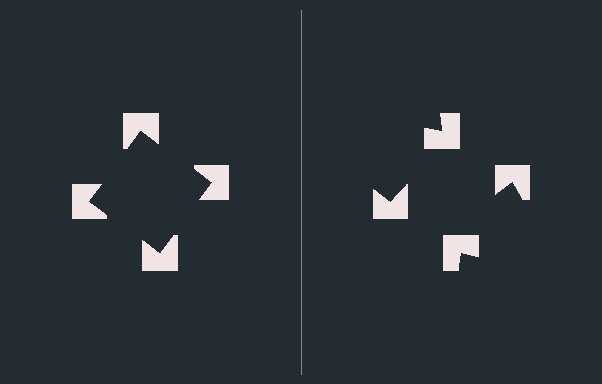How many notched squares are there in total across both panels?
8 — 4 on each side.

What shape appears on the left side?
An illusory square.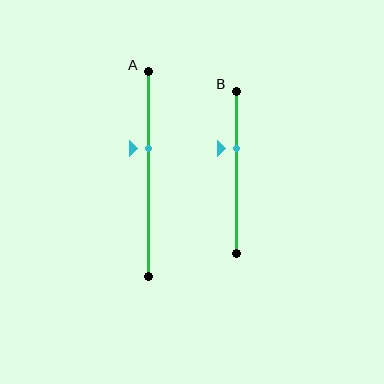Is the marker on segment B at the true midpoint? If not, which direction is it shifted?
No, the marker on segment B is shifted upward by about 15% of the segment length.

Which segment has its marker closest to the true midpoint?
Segment A has its marker closest to the true midpoint.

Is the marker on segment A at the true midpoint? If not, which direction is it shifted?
No, the marker on segment A is shifted upward by about 12% of the segment length.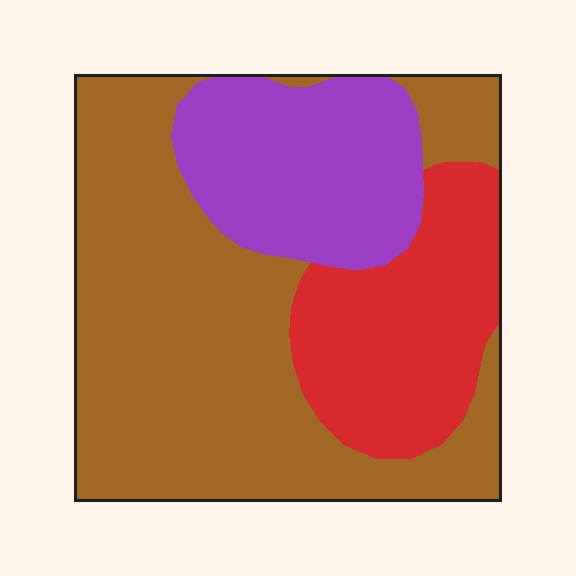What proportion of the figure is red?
Red takes up about one quarter (1/4) of the figure.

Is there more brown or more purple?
Brown.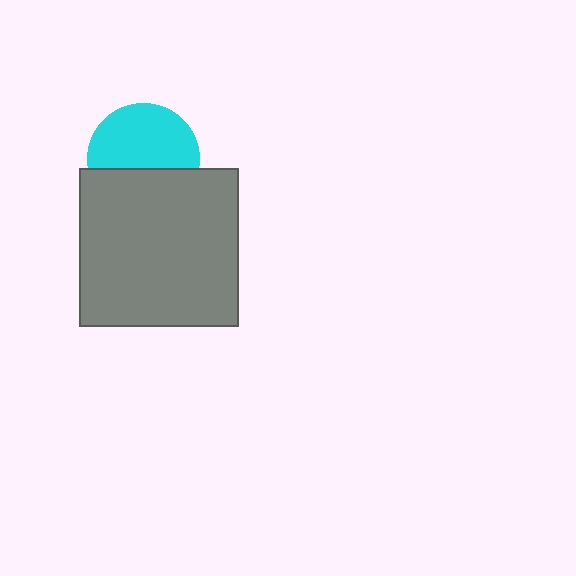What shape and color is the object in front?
The object in front is a gray square.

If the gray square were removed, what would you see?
You would see the complete cyan circle.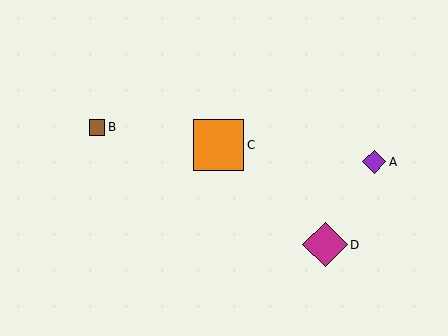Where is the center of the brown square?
The center of the brown square is at (97, 127).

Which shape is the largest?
The orange square (labeled C) is the largest.